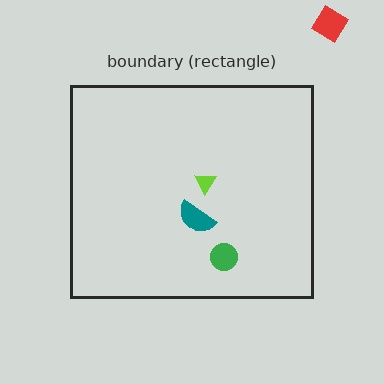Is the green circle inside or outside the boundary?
Inside.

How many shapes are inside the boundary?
3 inside, 1 outside.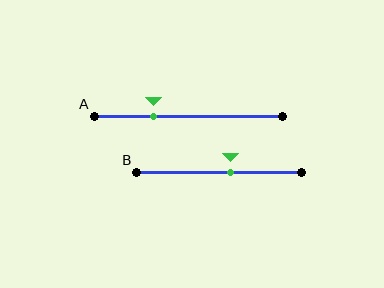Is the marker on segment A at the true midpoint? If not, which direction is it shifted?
No, the marker on segment A is shifted to the left by about 19% of the segment length.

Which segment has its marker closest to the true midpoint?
Segment B has its marker closest to the true midpoint.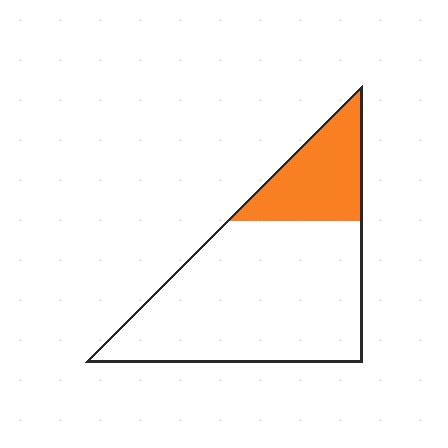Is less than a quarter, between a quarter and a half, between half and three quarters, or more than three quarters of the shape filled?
Less than a quarter.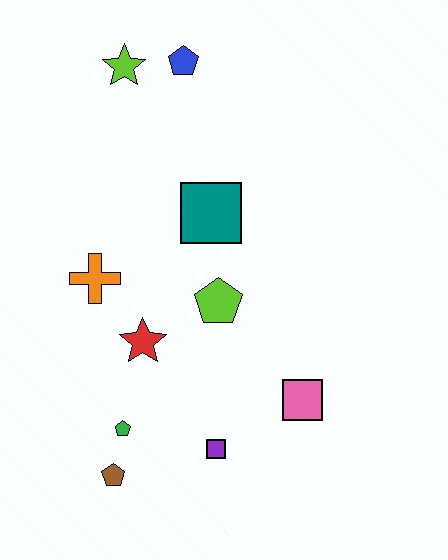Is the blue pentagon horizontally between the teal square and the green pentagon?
Yes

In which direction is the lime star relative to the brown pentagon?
The lime star is above the brown pentagon.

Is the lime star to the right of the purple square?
No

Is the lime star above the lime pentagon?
Yes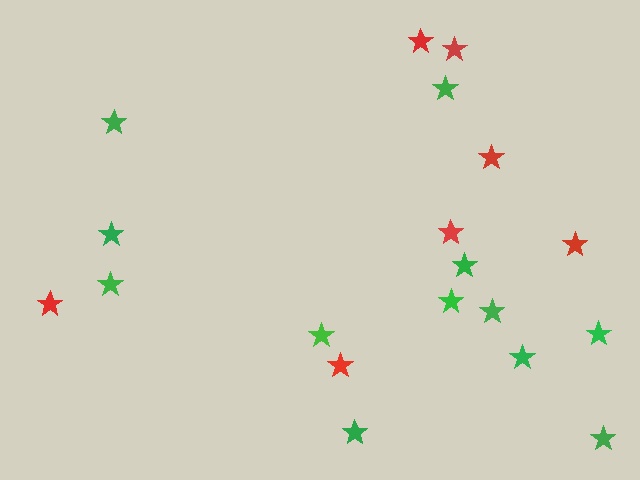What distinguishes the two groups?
There are 2 groups: one group of red stars (7) and one group of green stars (12).